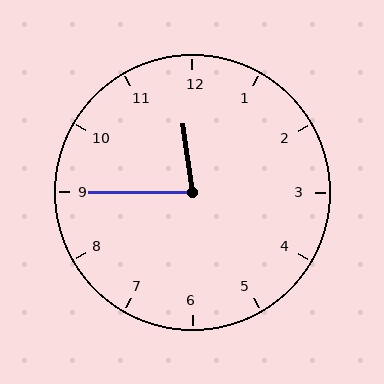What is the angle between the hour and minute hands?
Approximately 82 degrees.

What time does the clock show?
11:45.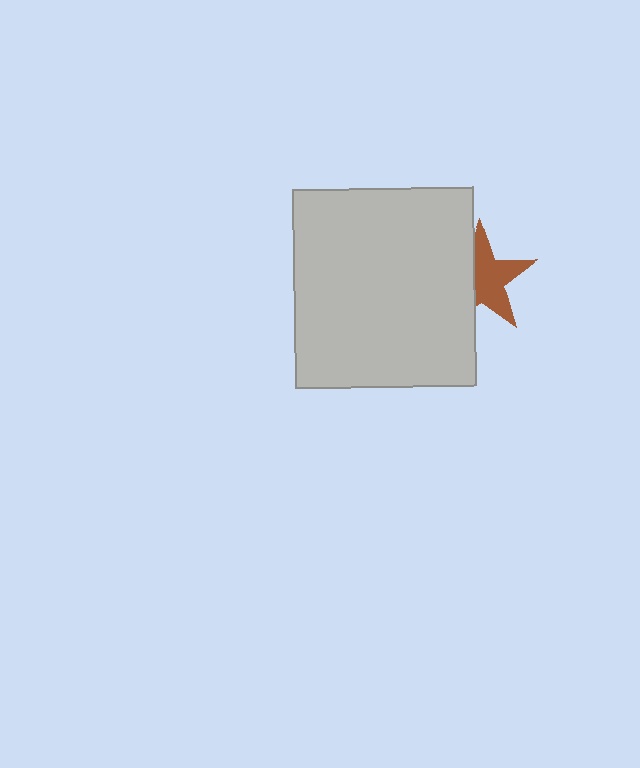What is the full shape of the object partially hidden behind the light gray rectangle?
The partially hidden object is a brown star.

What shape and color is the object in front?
The object in front is a light gray rectangle.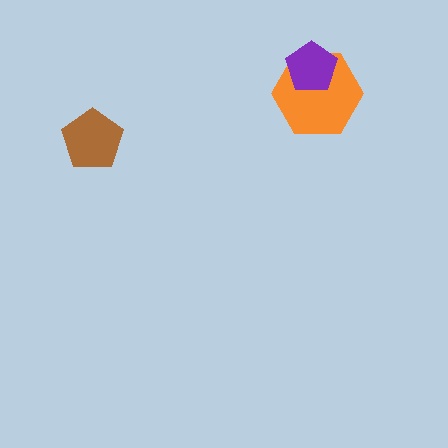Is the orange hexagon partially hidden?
Yes, it is partially covered by another shape.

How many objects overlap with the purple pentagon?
1 object overlaps with the purple pentagon.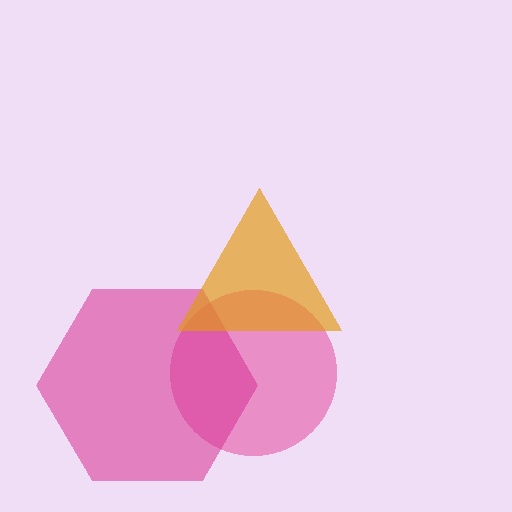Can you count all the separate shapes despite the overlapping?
Yes, there are 3 separate shapes.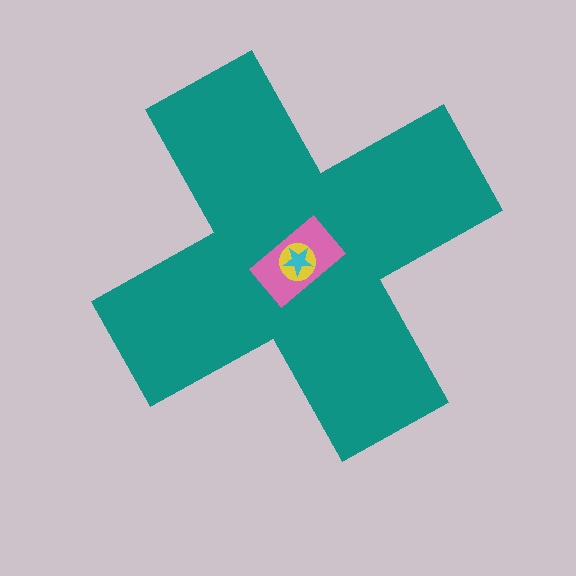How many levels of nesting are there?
4.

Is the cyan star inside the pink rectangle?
Yes.